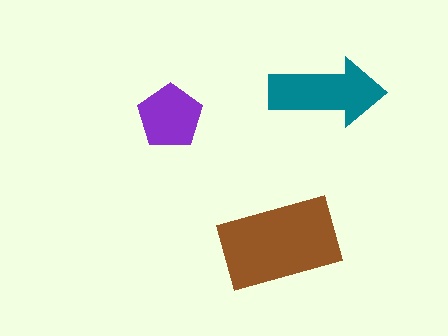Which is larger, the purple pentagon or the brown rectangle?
The brown rectangle.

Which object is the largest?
The brown rectangle.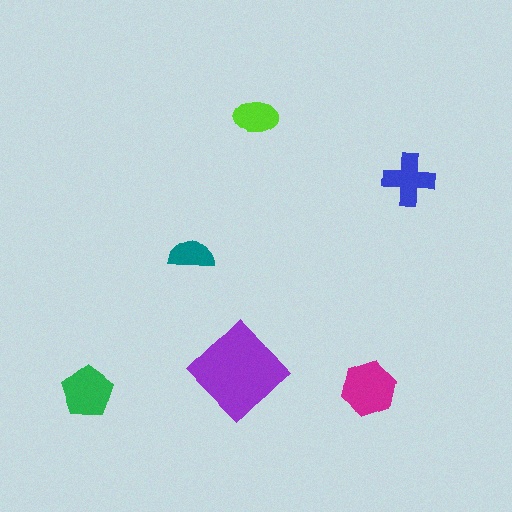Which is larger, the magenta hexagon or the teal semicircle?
The magenta hexagon.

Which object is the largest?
The purple diamond.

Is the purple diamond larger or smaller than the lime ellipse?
Larger.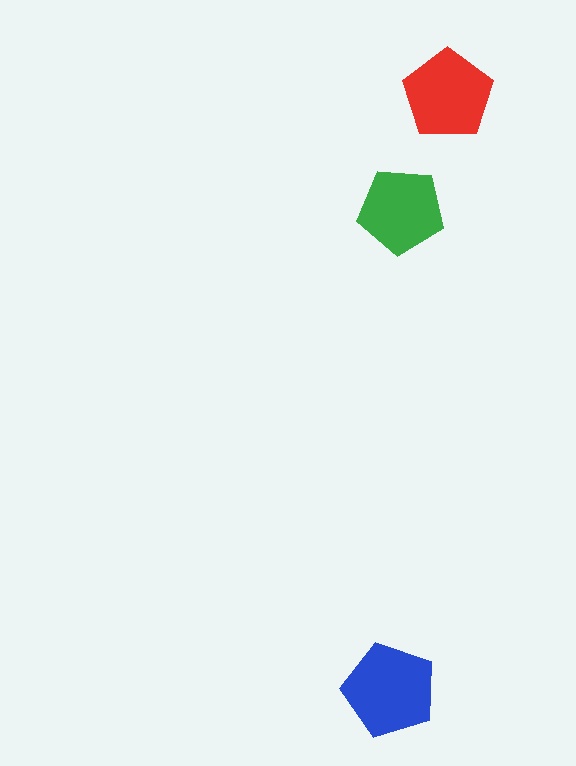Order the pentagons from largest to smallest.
the blue one, the red one, the green one.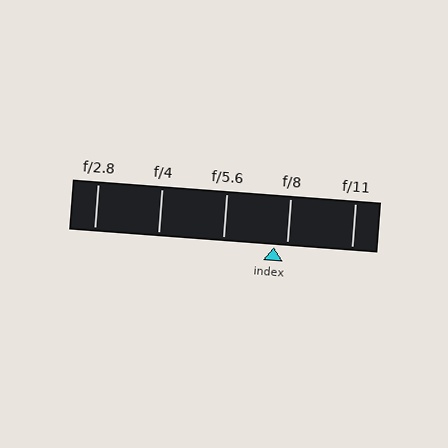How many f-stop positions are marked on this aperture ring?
There are 5 f-stop positions marked.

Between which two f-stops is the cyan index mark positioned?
The index mark is between f/5.6 and f/8.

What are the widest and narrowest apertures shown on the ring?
The widest aperture shown is f/2.8 and the narrowest is f/11.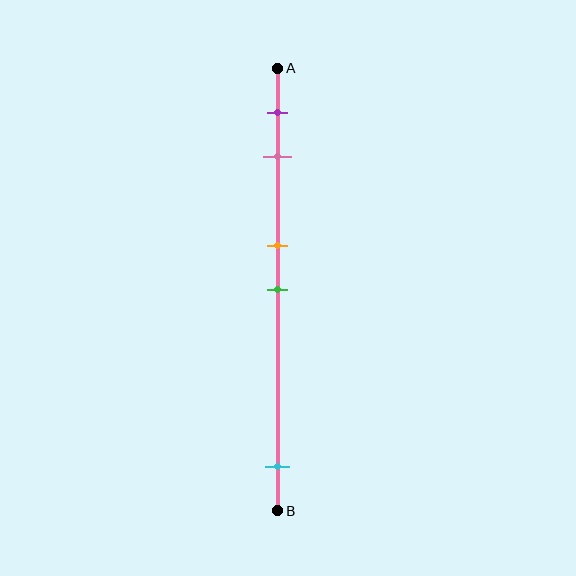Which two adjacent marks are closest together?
The orange and green marks are the closest adjacent pair.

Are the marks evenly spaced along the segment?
No, the marks are not evenly spaced.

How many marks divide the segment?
There are 5 marks dividing the segment.